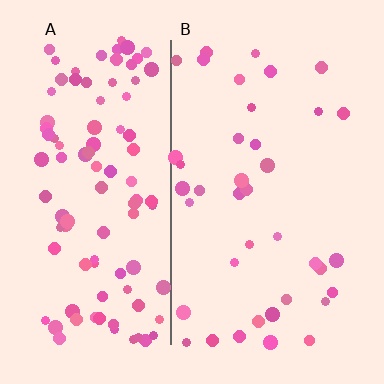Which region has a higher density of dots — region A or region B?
A (the left).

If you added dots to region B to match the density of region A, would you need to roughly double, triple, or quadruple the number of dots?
Approximately triple.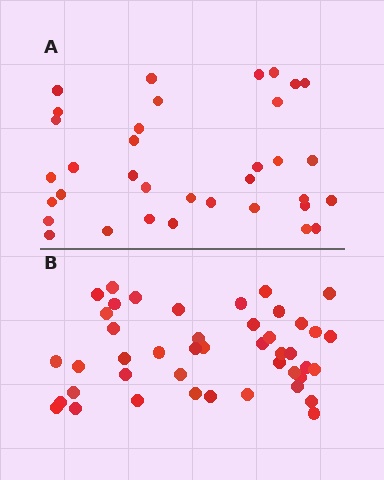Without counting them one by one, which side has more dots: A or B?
Region B (the bottom region) has more dots.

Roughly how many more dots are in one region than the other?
Region B has roughly 8 or so more dots than region A.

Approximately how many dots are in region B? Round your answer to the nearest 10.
About 40 dots. (The exact count is 44, which rounds to 40.)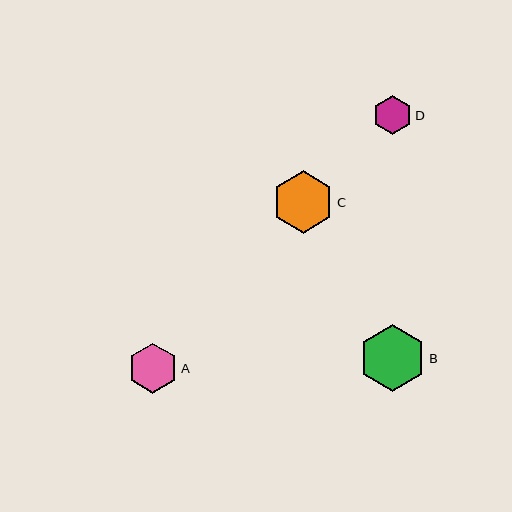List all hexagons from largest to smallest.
From largest to smallest: B, C, A, D.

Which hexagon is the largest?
Hexagon B is the largest with a size of approximately 66 pixels.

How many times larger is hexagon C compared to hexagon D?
Hexagon C is approximately 1.6 times the size of hexagon D.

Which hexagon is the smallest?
Hexagon D is the smallest with a size of approximately 39 pixels.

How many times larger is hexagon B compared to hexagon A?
Hexagon B is approximately 1.3 times the size of hexagon A.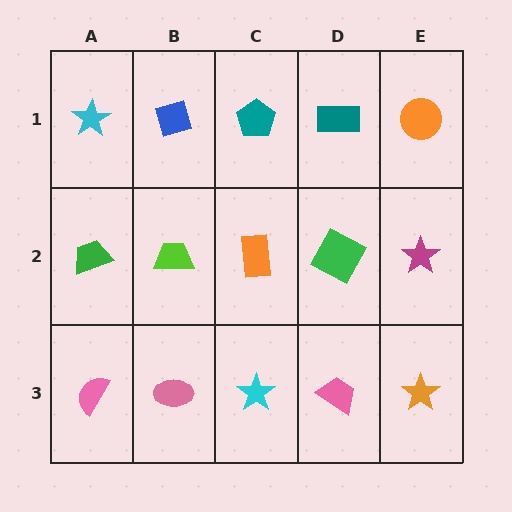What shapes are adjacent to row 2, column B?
A blue diamond (row 1, column B), a pink ellipse (row 3, column B), a green trapezoid (row 2, column A), an orange rectangle (row 2, column C).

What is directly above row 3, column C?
An orange rectangle.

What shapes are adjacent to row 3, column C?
An orange rectangle (row 2, column C), a pink ellipse (row 3, column B), a pink trapezoid (row 3, column D).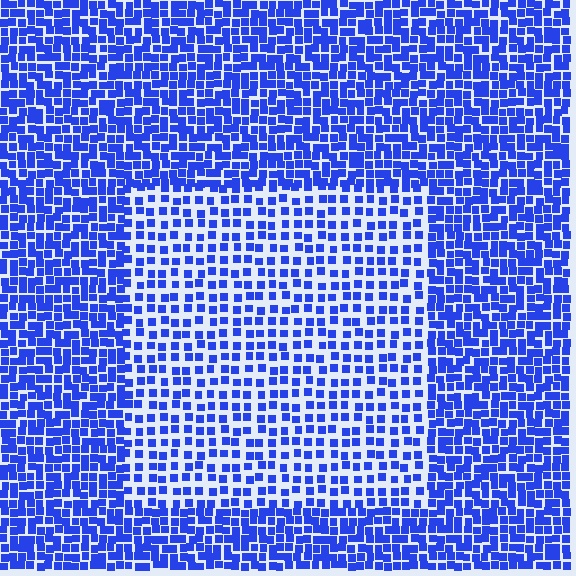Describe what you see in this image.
The image contains small blue elements arranged at two different densities. A rectangle-shaped region is visible where the elements are less densely packed than the surrounding area.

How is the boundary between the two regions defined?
The boundary is defined by a change in element density (approximately 1.9x ratio). All elements are the same color, size, and shape.